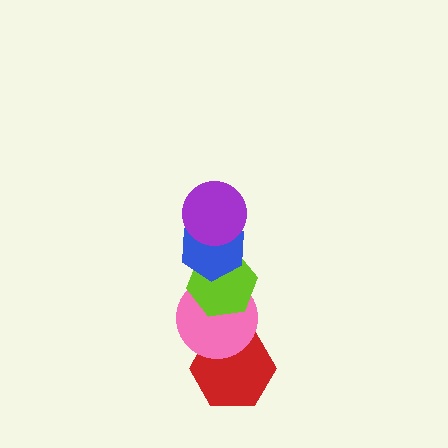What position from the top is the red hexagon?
The red hexagon is 5th from the top.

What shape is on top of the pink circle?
The lime hexagon is on top of the pink circle.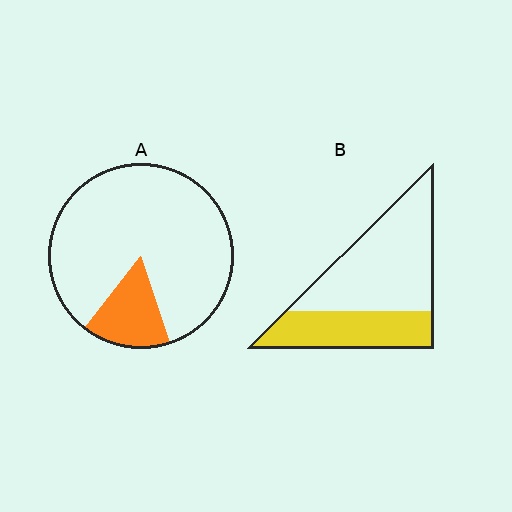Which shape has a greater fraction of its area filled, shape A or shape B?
Shape B.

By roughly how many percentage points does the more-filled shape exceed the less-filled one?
By roughly 20 percentage points (B over A).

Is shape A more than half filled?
No.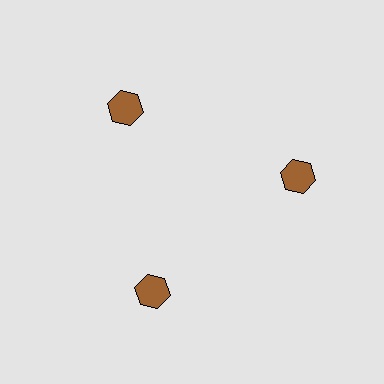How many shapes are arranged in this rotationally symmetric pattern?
There are 3 shapes, arranged in 3 groups of 1.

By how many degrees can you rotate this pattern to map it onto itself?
The pattern maps onto itself every 120 degrees of rotation.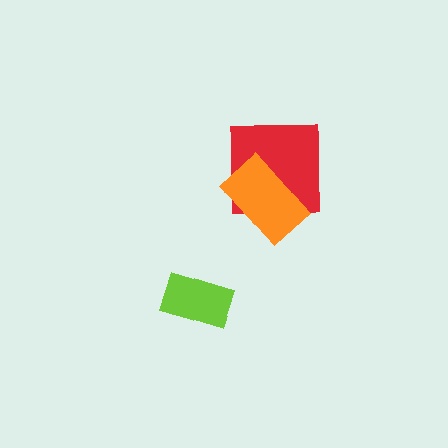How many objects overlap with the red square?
1 object overlaps with the red square.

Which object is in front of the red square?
The orange rectangle is in front of the red square.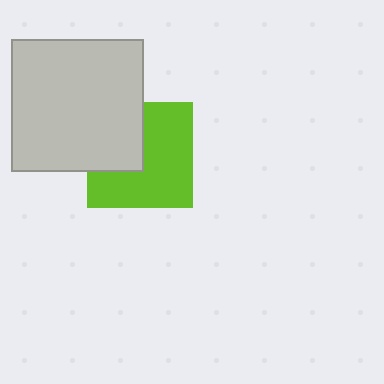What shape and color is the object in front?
The object in front is a light gray square.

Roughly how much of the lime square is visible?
Most of it is visible (roughly 65%).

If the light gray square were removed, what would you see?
You would see the complete lime square.